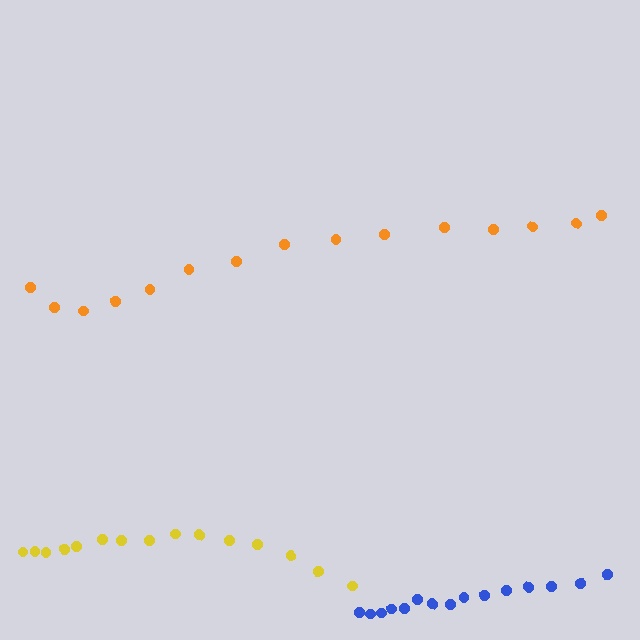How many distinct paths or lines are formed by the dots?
There are 3 distinct paths.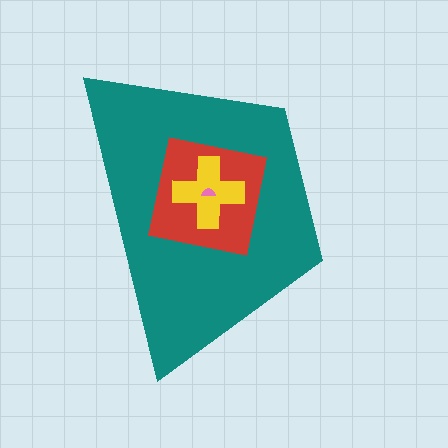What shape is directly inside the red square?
The yellow cross.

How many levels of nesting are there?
4.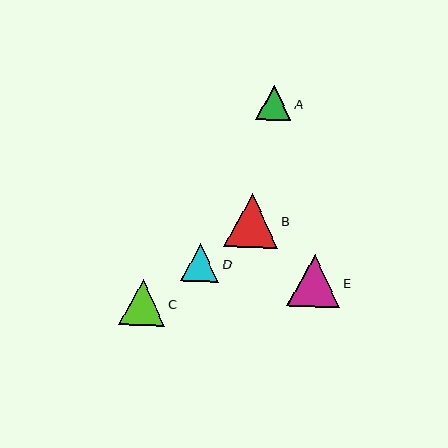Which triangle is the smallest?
Triangle A is the smallest with a size of approximately 35 pixels.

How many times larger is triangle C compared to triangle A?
Triangle C is approximately 1.3 times the size of triangle A.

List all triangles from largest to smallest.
From largest to smallest: B, E, C, D, A.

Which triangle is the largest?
Triangle B is the largest with a size of approximately 54 pixels.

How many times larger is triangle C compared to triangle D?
Triangle C is approximately 1.2 times the size of triangle D.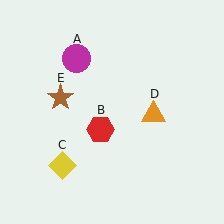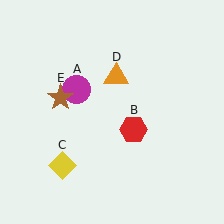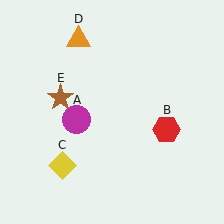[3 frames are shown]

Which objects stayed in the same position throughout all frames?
Yellow diamond (object C) and brown star (object E) remained stationary.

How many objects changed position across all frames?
3 objects changed position: magenta circle (object A), red hexagon (object B), orange triangle (object D).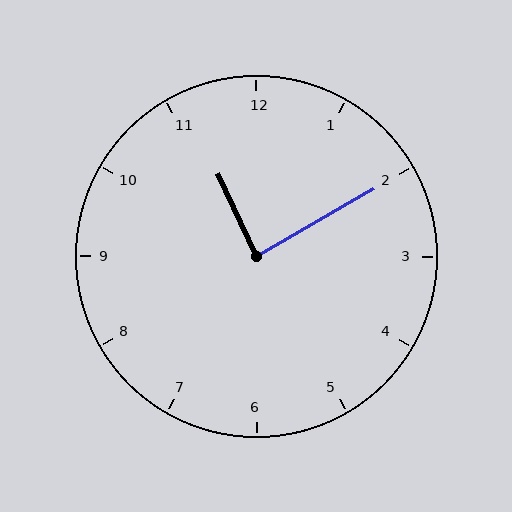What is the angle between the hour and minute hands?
Approximately 85 degrees.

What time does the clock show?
11:10.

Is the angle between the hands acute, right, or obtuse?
It is right.